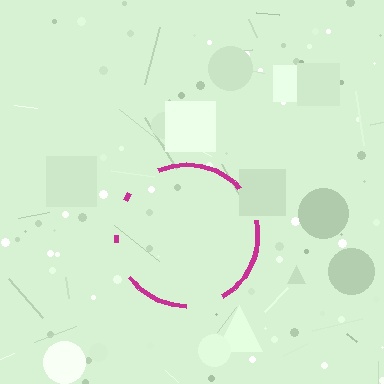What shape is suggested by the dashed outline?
The dashed outline suggests a circle.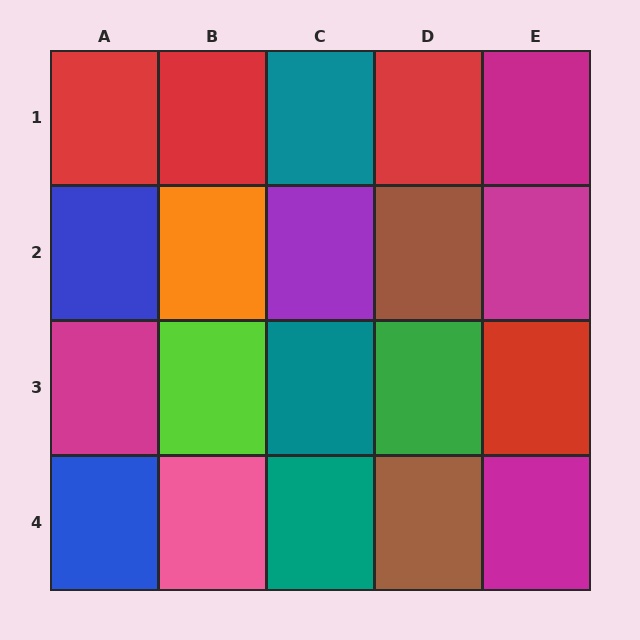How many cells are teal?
3 cells are teal.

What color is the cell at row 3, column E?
Red.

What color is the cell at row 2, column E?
Magenta.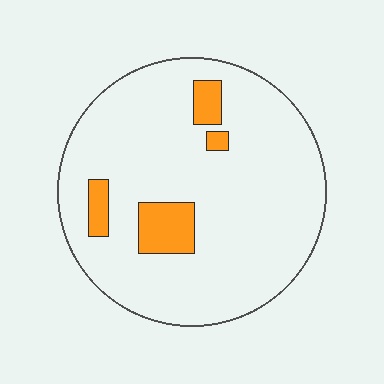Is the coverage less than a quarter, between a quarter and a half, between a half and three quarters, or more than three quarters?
Less than a quarter.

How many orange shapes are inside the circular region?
4.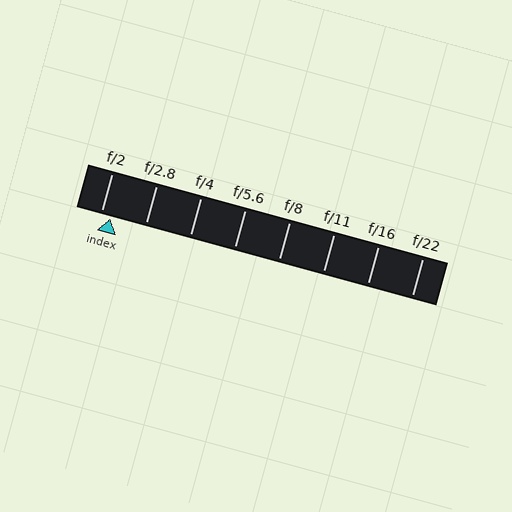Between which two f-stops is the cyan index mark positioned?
The index mark is between f/2 and f/2.8.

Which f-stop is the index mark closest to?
The index mark is closest to f/2.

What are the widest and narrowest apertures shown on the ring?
The widest aperture shown is f/2 and the narrowest is f/22.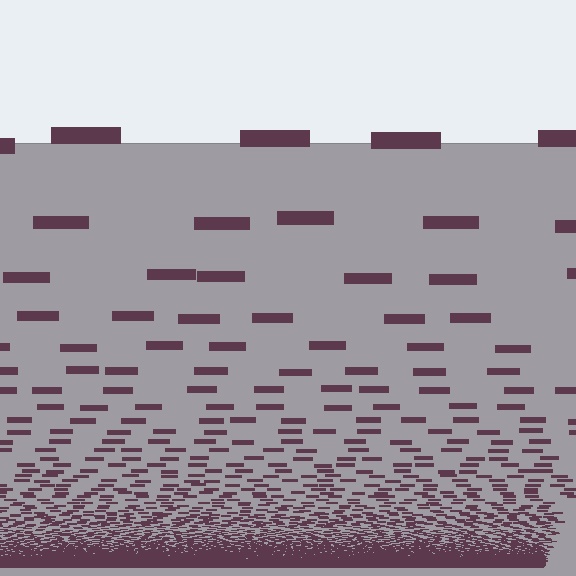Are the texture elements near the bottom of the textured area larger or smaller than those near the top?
Smaller. The gradient is inverted — elements near the bottom are smaller and denser.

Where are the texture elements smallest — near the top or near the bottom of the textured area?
Near the bottom.